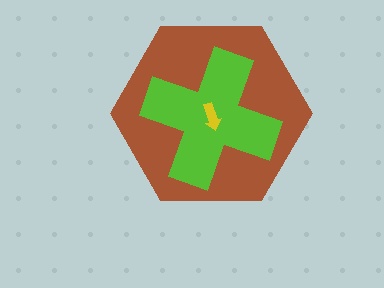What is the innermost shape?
The yellow arrow.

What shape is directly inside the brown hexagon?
The lime cross.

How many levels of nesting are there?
3.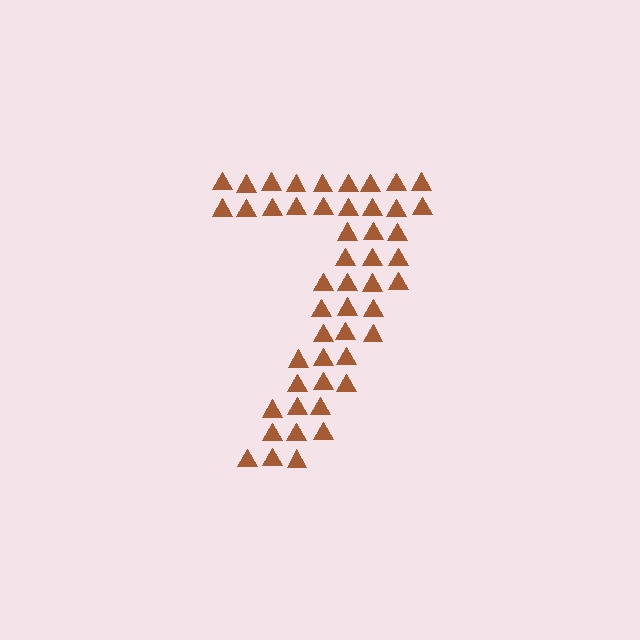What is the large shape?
The large shape is the digit 7.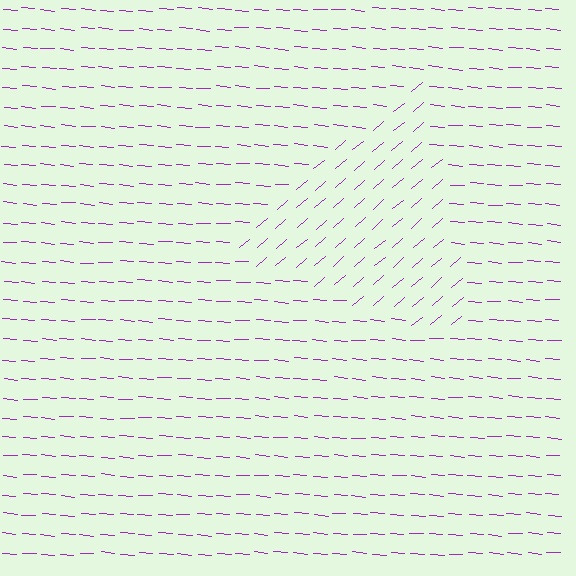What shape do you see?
I see a triangle.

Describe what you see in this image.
The image is filled with small purple line segments. A triangle region in the image has lines oriented differently from the surrounding lines, creating a visible texture boundary.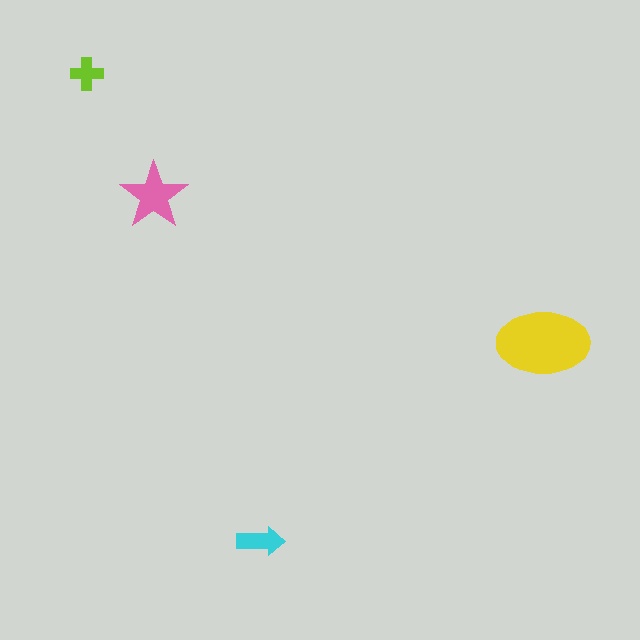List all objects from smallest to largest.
The lime cross, the cyan arrow, the pink star, the yellow ellipse.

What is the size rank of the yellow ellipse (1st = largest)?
1st.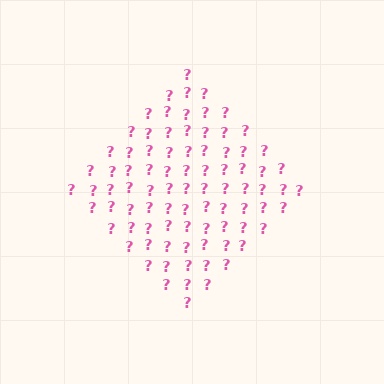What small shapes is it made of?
It is made of small question marks.